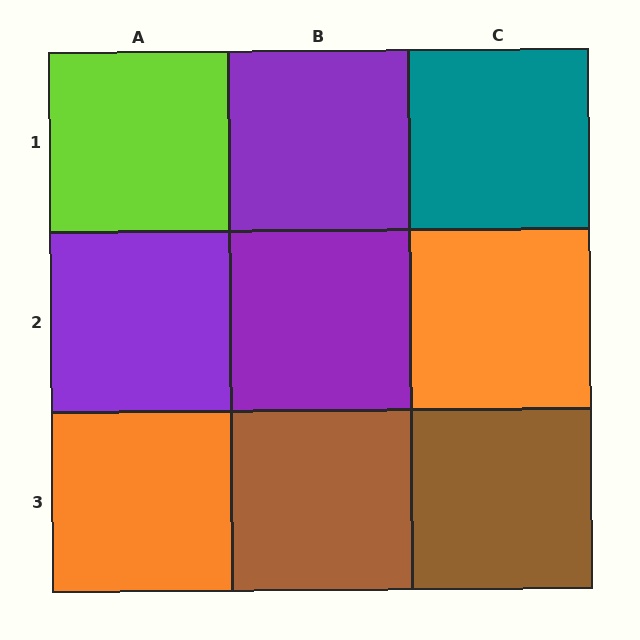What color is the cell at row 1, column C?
Teal.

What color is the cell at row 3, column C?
Brown.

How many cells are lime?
1 cell is lime.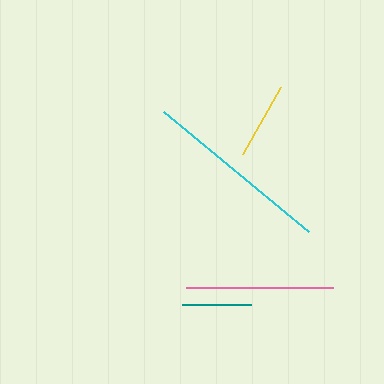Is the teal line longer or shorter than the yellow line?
The yellow line is longer than the teal line.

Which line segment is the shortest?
The teal line is the shortest at approximately 69 pixels.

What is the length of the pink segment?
The pink segment is approximately 148 pixels long.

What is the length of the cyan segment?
The cyan segment is approximately 189 pixels long.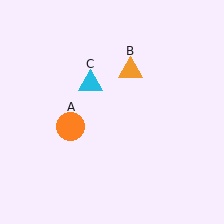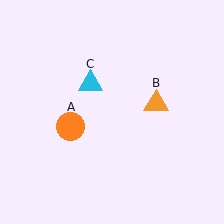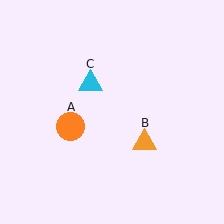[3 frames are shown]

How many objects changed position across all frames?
1 object changed position: orange triangle (object B).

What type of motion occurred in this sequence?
The orange triangle (object B) rotated clockwise around the center of the scene.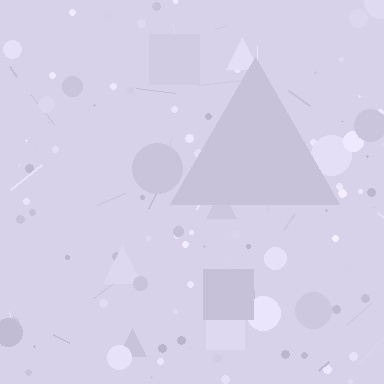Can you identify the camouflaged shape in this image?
The camouflaged shape is a triangle.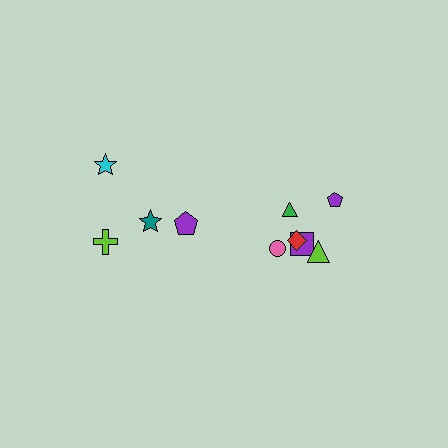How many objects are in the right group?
There are 6 objects.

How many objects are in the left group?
There are 4 objects.